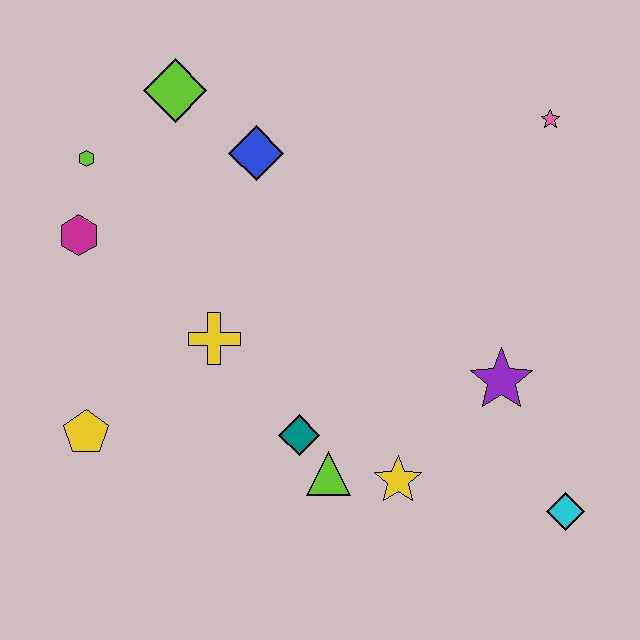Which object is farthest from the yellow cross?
The pink star is farthest from the yellow cross.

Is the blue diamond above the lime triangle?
Yes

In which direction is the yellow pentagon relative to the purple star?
The yellow pentagon is to the left of the purple star.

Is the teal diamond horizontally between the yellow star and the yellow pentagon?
Yes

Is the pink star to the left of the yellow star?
No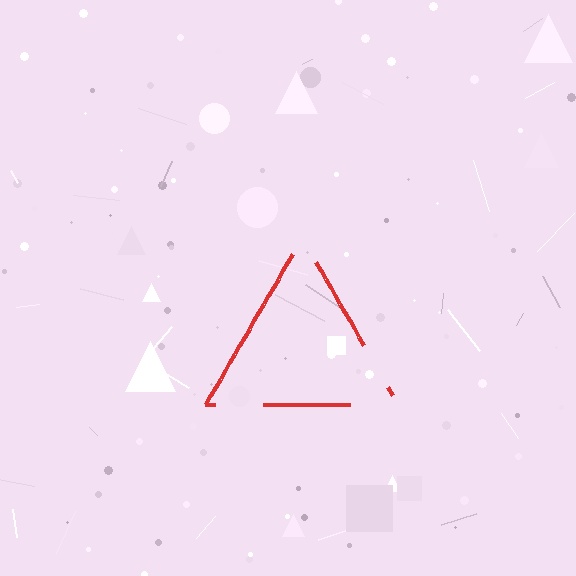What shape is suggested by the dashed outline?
The dashed outline suggests a triangle.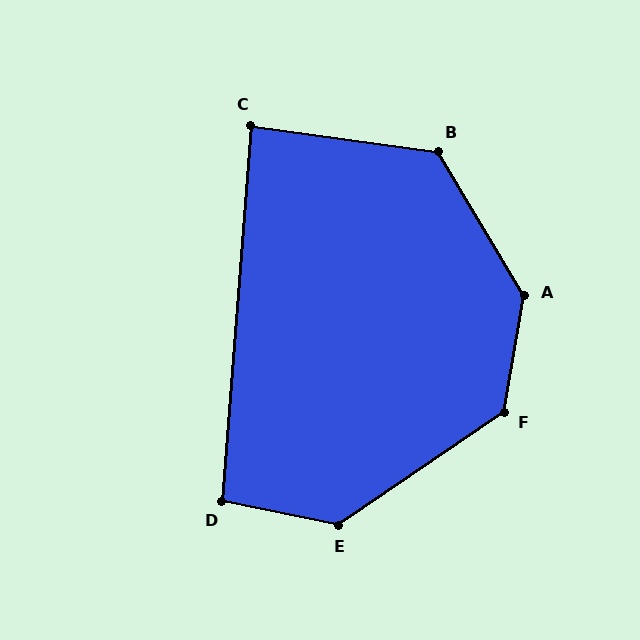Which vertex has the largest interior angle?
A, at approximately 139 degrees.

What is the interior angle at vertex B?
Approximately 129 degrees (obtuse).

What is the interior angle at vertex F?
Approximately 134 degrees (obtuse).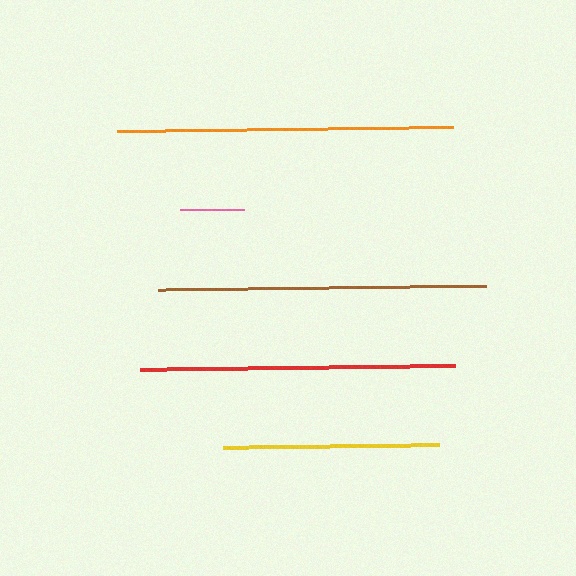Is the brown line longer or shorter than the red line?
The brown line is longer than the red line.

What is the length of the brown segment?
The brown segment is approximately 328 pixels long.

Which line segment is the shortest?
The pink line is the shortest at approximately 64 pixels.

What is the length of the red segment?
The red segment is approximately 314 pixels long.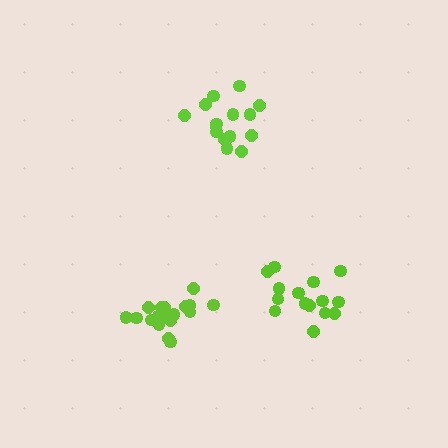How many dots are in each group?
Group 1: 18 dots, Group 2: 15 dots, Group 3: 15 dots (48 total).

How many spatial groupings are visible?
There are 3 spatial groupings.